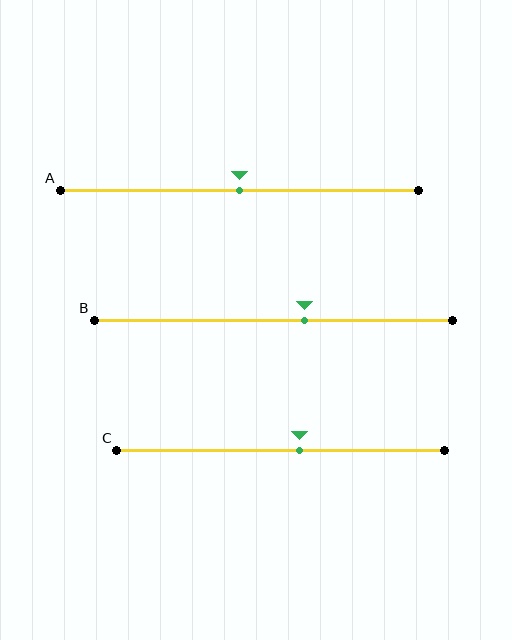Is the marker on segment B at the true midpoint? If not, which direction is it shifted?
No, the marker on segment B is shifted to the right by about 9% of the segment length.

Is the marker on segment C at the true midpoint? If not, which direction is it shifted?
No, the marker on segment C is shifted to the right by about 6% of the segment length.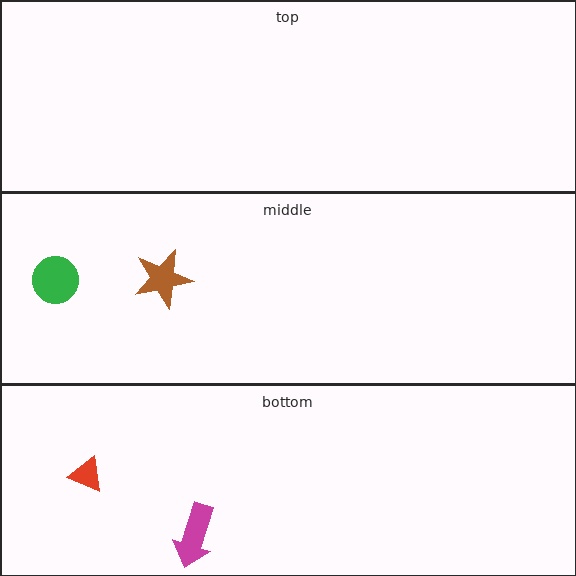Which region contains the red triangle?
The bottom region.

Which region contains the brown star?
The middle region.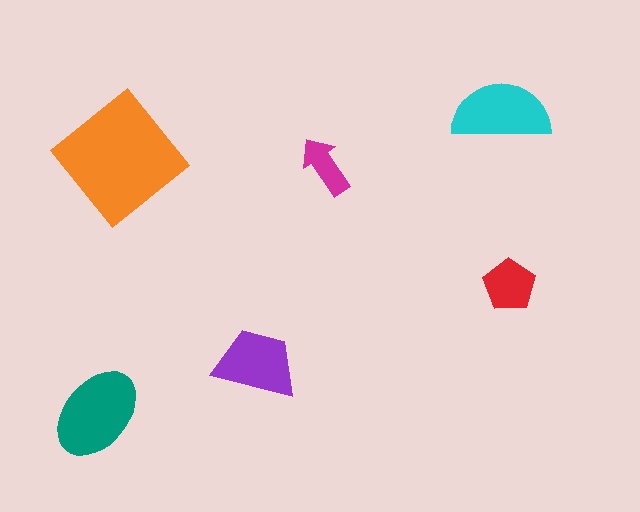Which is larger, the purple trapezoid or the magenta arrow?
The purple trapezoid.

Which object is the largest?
The orange diamond.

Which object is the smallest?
The magenta arrow.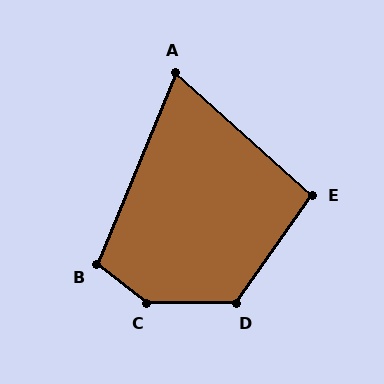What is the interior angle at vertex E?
Approximately 97 degrees (obtuse).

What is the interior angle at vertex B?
Approximately 105 degrees (obtuse).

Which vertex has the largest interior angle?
C, at approximately 143 degrees.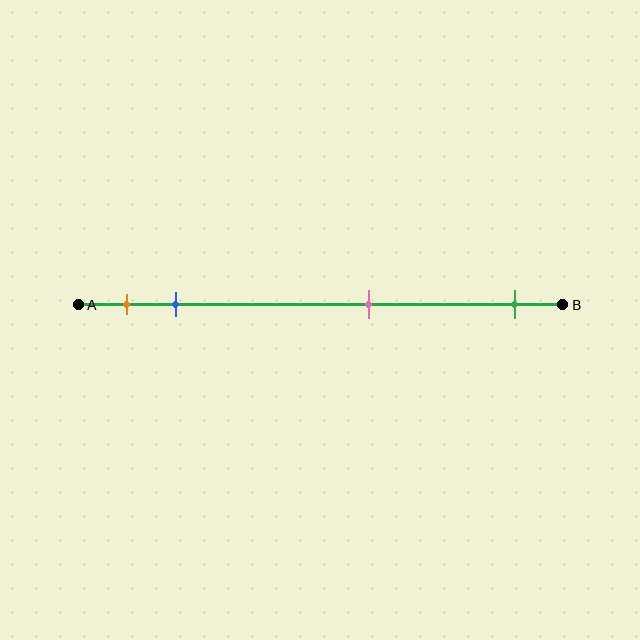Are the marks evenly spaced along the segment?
No, the marks are not evenly spaced.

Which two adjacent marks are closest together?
The orange and blue marks are the closest adjacent pair.